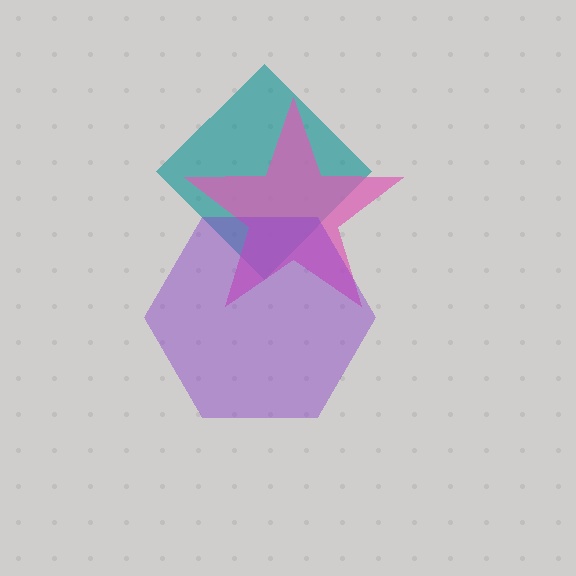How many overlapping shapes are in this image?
There are 3 overlapping shapes in the image.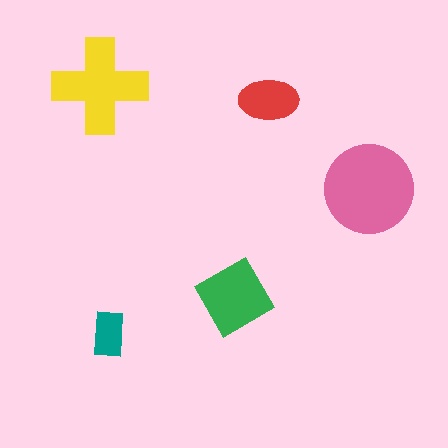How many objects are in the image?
There are 5 objects in the image.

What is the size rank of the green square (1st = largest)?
3rd.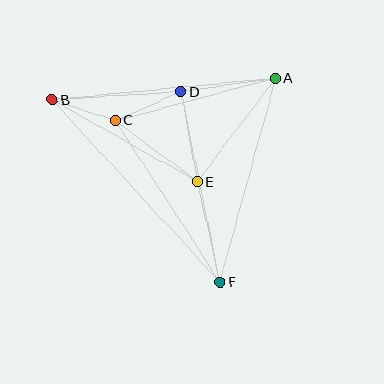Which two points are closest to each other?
Points B and C are closest to each other.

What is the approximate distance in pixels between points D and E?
The distance between D and E is approximately 91 pixels.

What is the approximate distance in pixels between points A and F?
The distance between A and F is approximately 211 pixels.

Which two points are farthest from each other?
Points B and F are farthest from each other.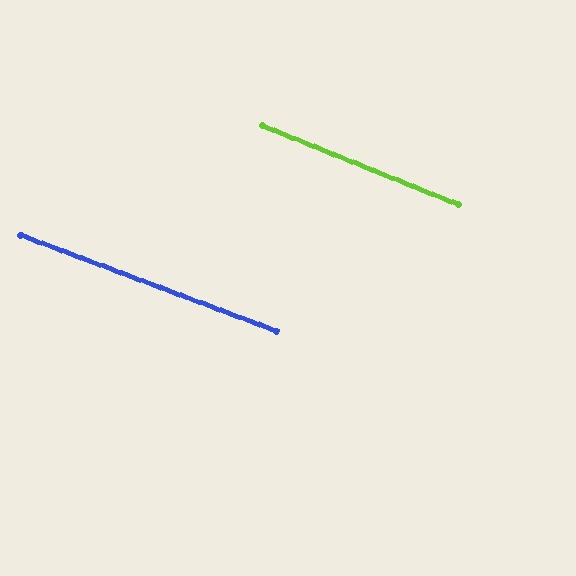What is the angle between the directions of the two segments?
Approximately 1 degree.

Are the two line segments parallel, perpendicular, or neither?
Parallel — their directions differ by only 1.4°.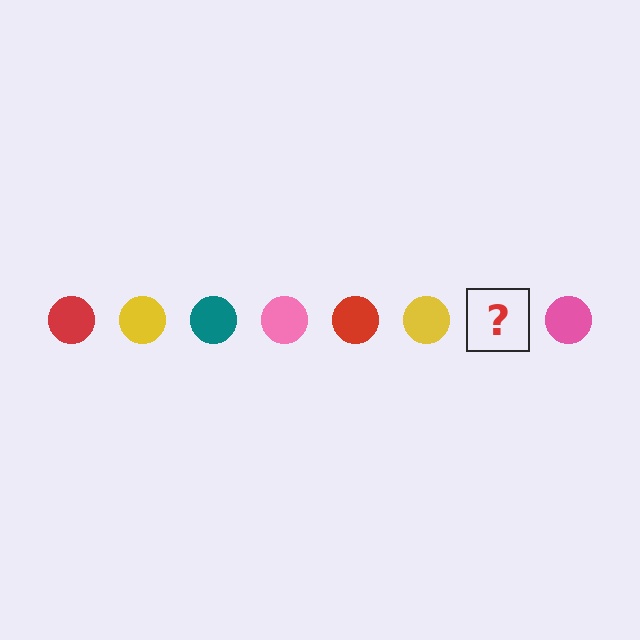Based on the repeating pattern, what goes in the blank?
The blank should be a teal circle.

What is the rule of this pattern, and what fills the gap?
The rule is that the pattern cycles through red, yellow, teal, pink circles. The gap should be filled with a teal circle.